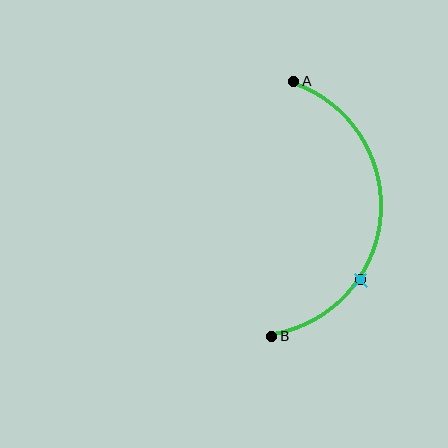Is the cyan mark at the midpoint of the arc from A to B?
No. The cyan mark lies on the arc but is closer to endpoint B. The arc midpoint would be at the point on the curve equidistant along the arc from both A and B.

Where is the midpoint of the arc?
The arc midpoint is the point on the curve farthest from the straight line joining A and B. It sits to the right of that line.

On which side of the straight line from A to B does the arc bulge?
The arc bulges to the right of the straight line connecting A and B.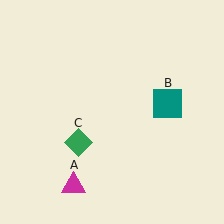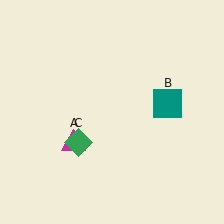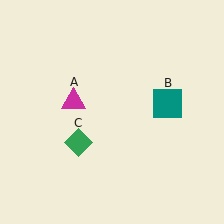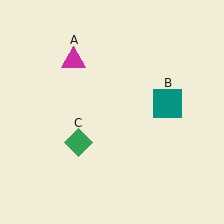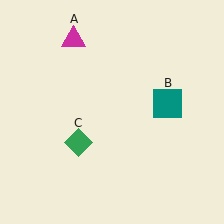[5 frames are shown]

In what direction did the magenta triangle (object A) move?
The magenta triangle (object A) moved up.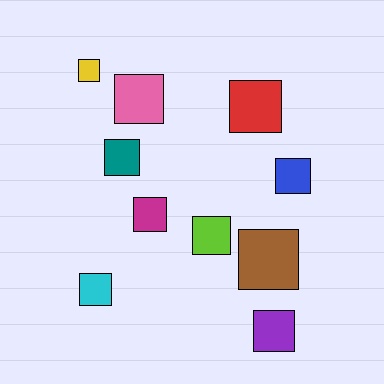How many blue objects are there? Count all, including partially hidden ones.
There is 1 blue object.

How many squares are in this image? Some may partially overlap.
There are 10 squares.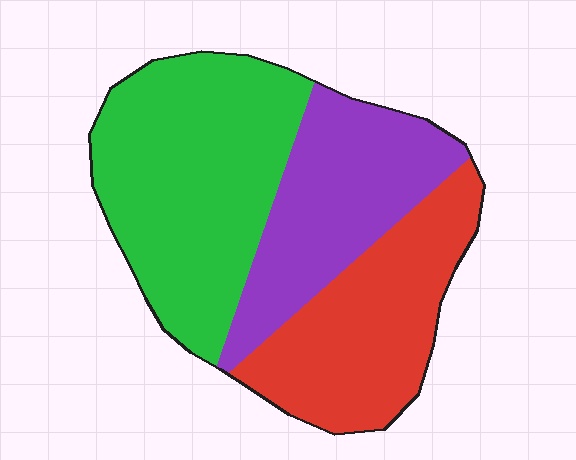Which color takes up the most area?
Green, at roughly 40%.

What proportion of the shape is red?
Red covers 30% of the shape.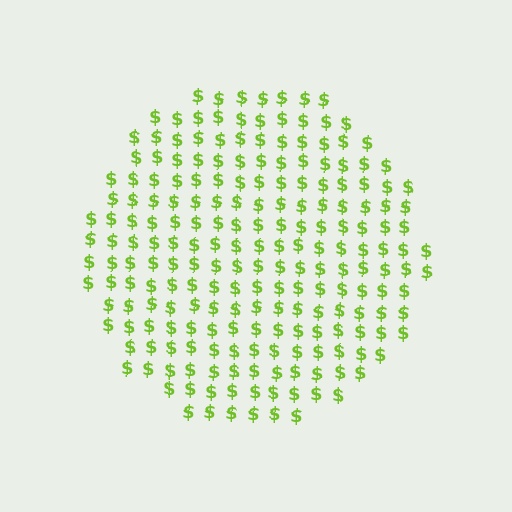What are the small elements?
The small elements are dollar signs.